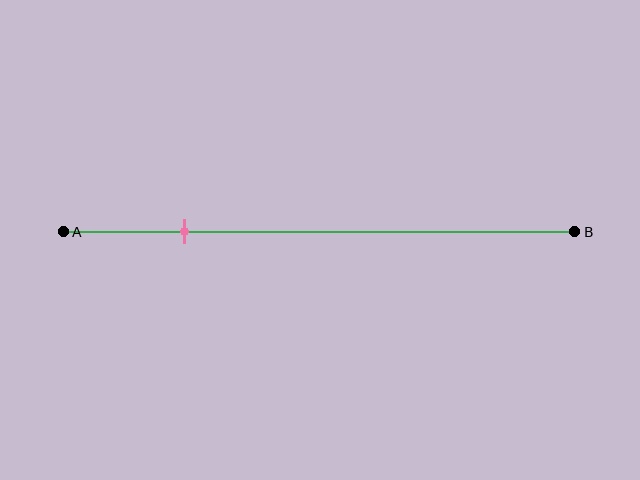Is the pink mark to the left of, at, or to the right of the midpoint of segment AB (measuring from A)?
The pink mark is to the left of the midpoint of segment AB.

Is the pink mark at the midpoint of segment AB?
No, the mark is at about 25% from A, not at the 50% midpoint.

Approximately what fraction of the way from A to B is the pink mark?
The pink mark is approximately 25% of the way from A to B.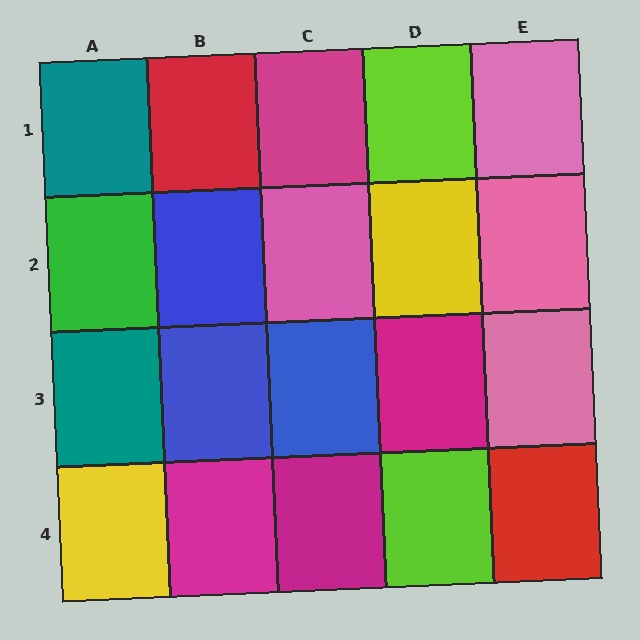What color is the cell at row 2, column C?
Pink.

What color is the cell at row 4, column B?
Magenta.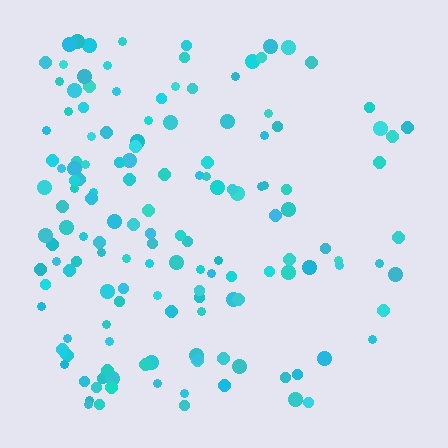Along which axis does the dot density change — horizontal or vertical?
Horizontal.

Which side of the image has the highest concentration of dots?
The left.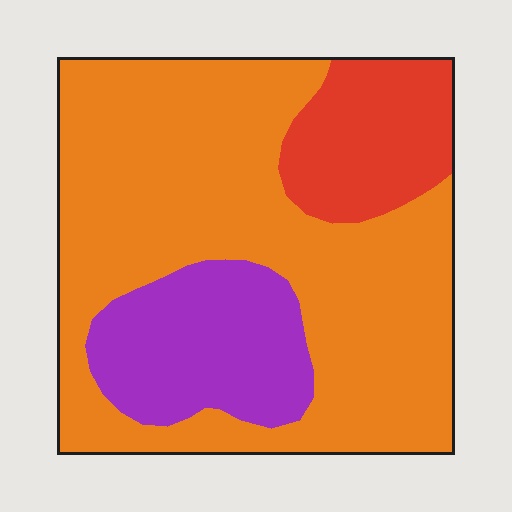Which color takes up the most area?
Orange, at roughly 65%.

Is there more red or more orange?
Orange.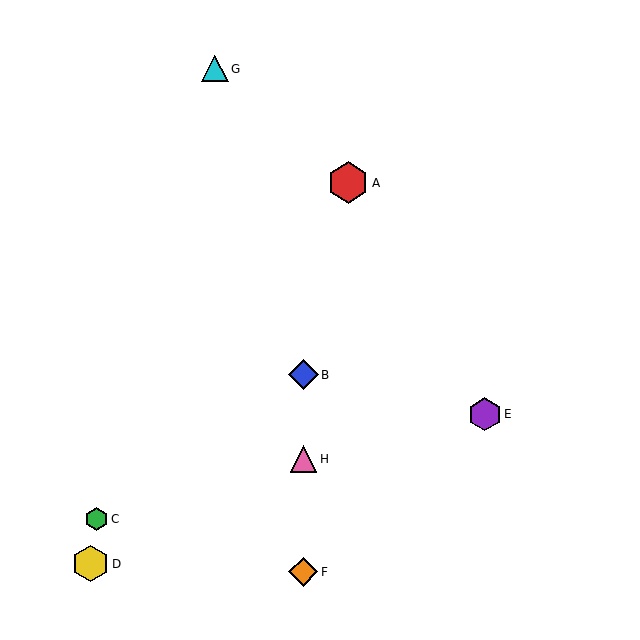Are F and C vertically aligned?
No, F is at x≈303 and C is at x≈97.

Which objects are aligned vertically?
Objects B, F, H are aligned vertically.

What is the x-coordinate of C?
Object C is at x≈97.